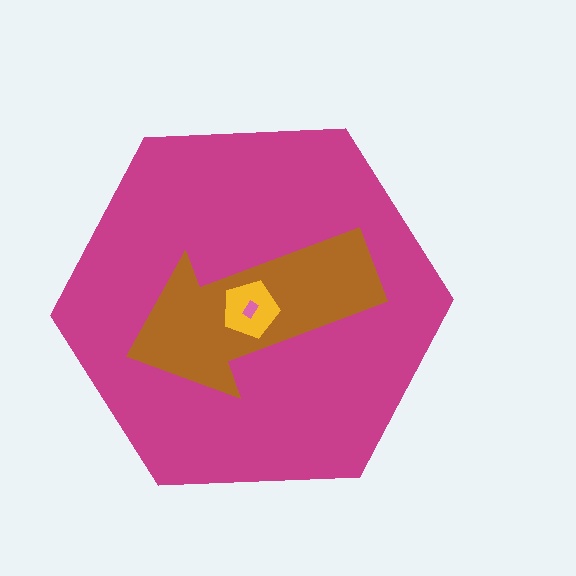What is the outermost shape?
The magenta hexagon.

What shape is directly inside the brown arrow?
The yellow pentagon.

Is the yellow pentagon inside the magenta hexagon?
Yes.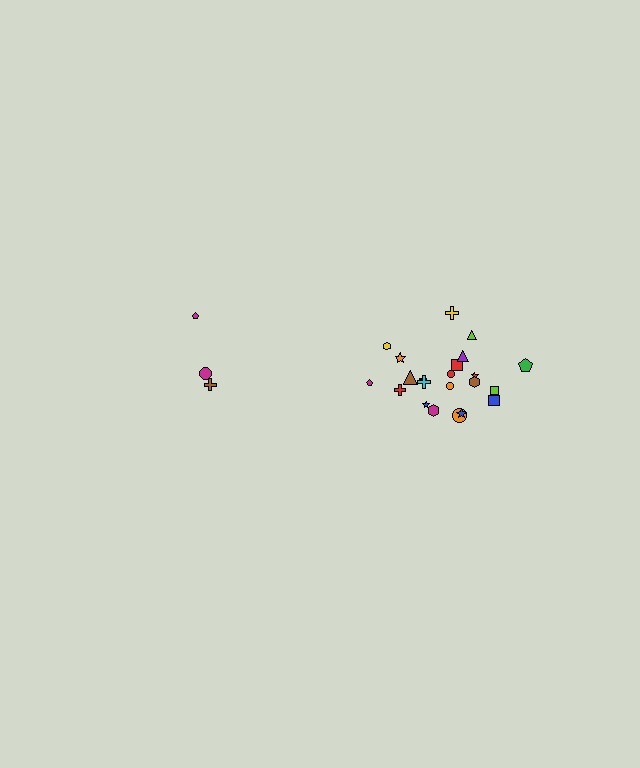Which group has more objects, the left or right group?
The right group.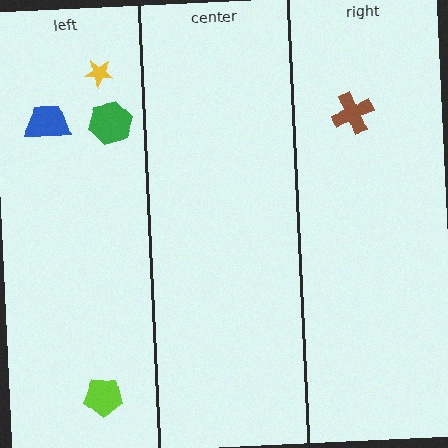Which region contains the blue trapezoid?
The left region.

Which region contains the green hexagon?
The left region.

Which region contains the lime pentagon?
The left region.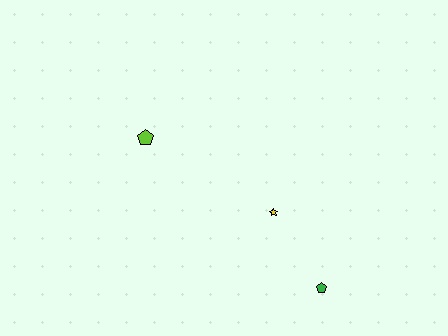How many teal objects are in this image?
There are no teal objects.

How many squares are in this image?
There are no squares.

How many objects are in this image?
There are 3 objects.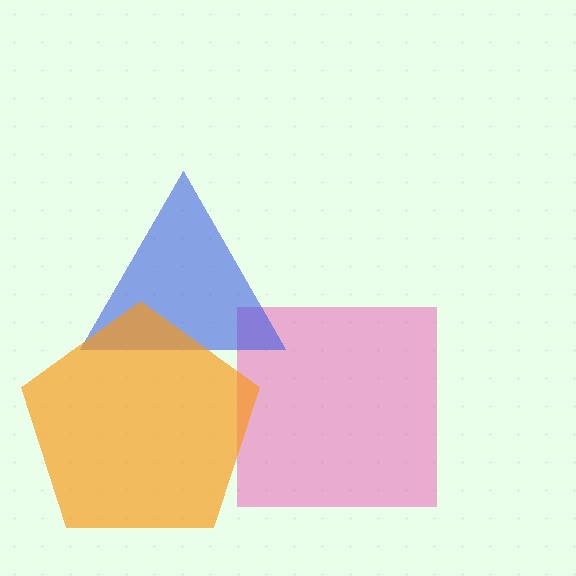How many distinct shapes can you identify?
There are 3 distinct shapes: a pink square, a blue triangle, an orange pentagon.